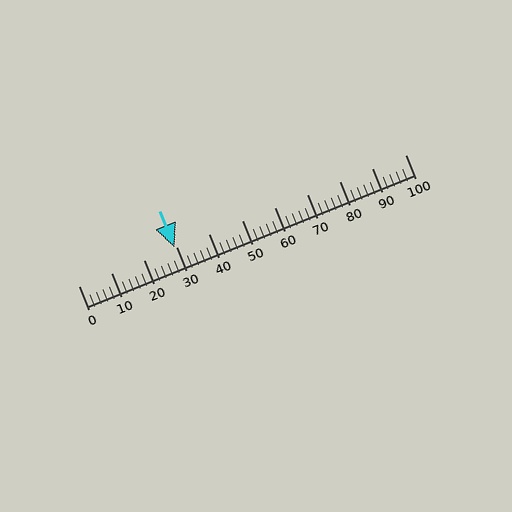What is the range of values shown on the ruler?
The ruler shows values from 0 to 100.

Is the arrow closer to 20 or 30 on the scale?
The arrow is closer to 30.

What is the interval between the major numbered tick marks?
The major tick marks are spaced 10 units apart.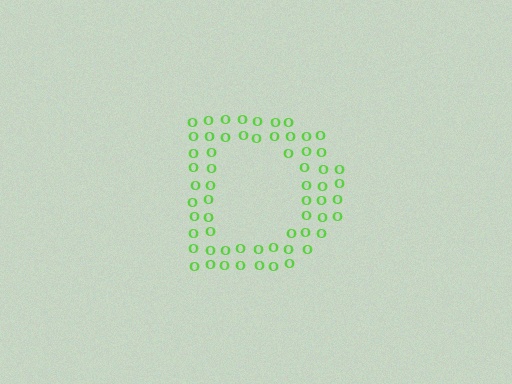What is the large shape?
The large shape is the letter D.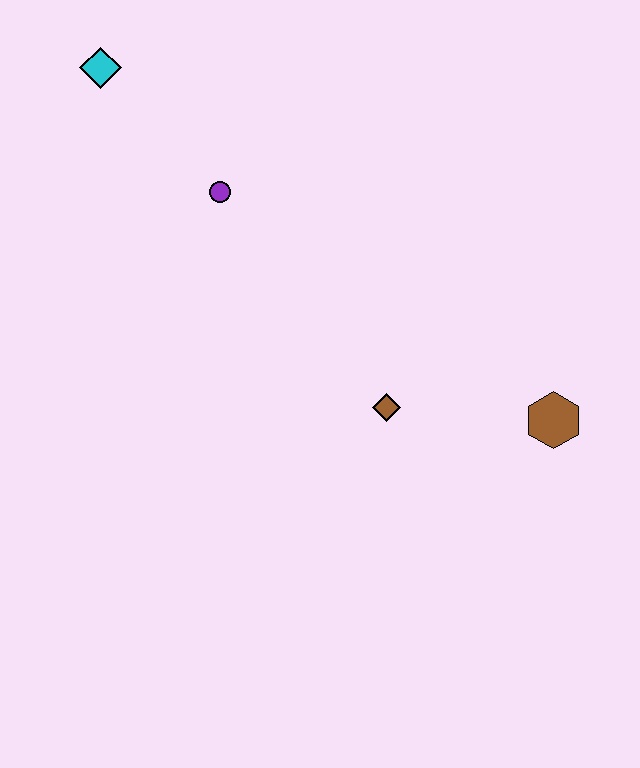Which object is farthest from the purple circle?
The brown hexagon is farthest from the purple circle.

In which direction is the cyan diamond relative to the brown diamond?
The cyan diamond is above the brown diamond.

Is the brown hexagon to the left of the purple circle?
No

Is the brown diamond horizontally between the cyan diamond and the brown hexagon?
Yes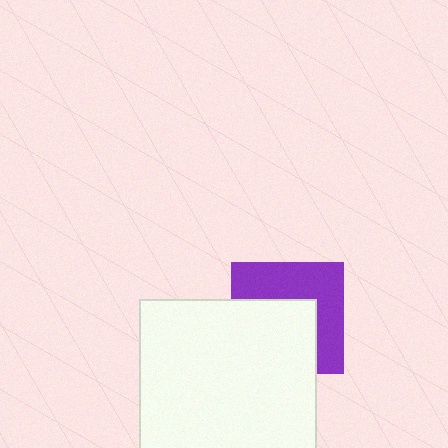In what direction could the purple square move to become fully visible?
The purple square could move toward the upper-right. That would shift it out from behind the white square entirely.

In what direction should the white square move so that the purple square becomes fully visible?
The white square should move toward the lower-left. That is the shortest direction to clear the overlap and leave the purple square fully visible.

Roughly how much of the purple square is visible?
About half of it is visible (roughly 49%).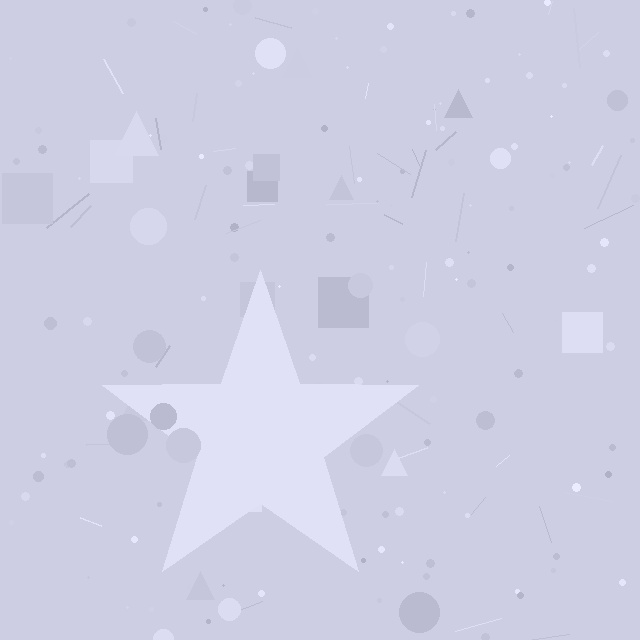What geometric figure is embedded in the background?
A star is embedded in the background.